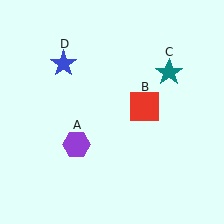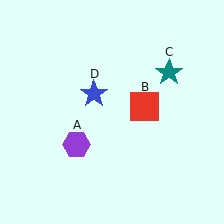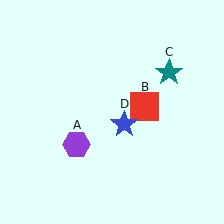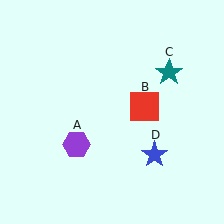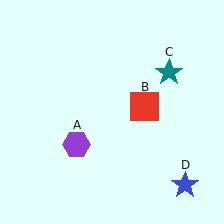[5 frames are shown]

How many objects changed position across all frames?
1 object changed position: blue star (object D).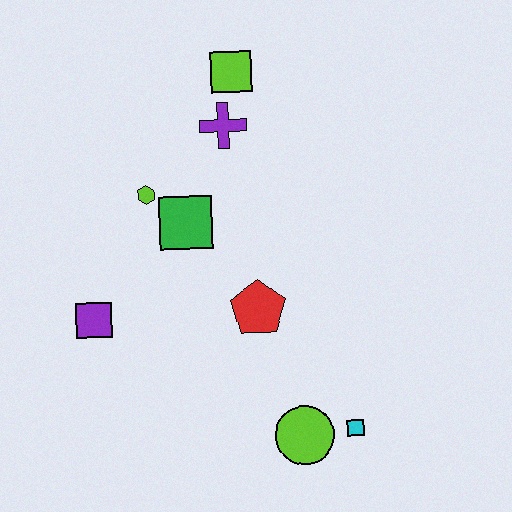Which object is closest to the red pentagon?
The green square is closest to the red pentagon.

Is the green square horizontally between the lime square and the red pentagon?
No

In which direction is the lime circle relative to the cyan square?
The lime circle is to the left of the cyan square.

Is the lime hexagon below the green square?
No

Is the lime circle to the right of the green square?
Yes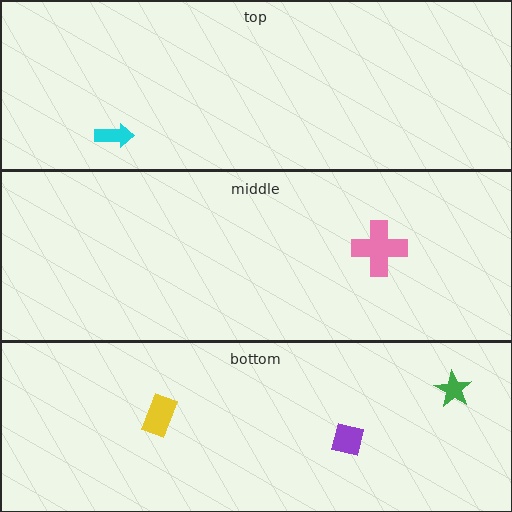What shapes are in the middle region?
The pink cross.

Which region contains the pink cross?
The middle region.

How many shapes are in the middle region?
1.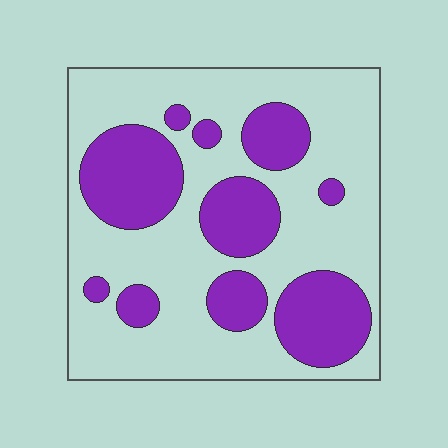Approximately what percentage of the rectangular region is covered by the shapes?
Approximately 35%.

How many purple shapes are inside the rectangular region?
10.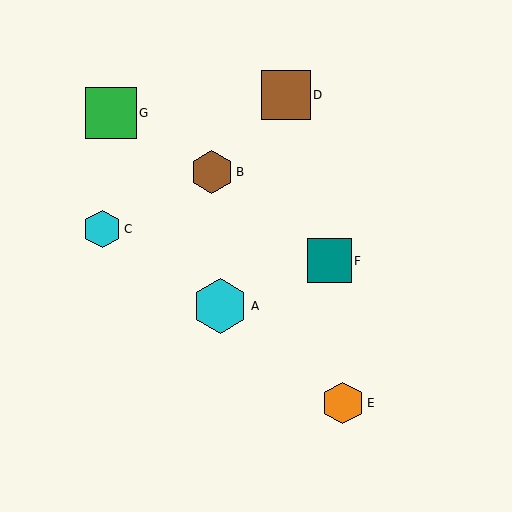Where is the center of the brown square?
The center of the brown square is at (286, 95).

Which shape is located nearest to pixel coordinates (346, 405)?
The orange hexagon (labeled E) at (343, 403) is nearest to that location.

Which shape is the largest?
The cyan hexagon (labeled A) is the largest.